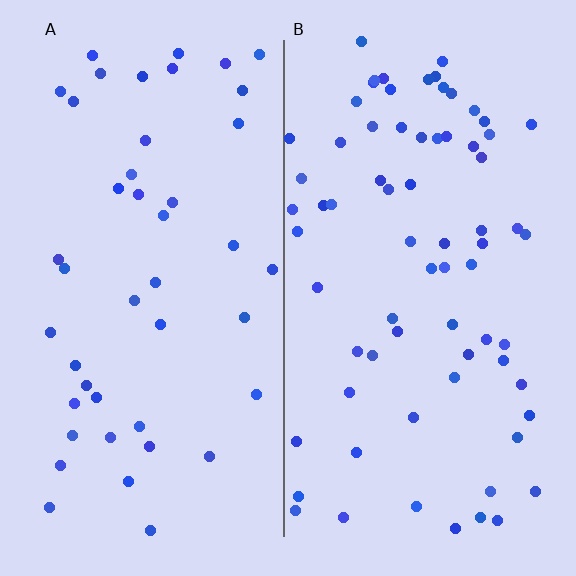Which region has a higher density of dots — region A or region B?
B (the right).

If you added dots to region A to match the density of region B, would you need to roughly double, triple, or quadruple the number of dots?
Approximately double.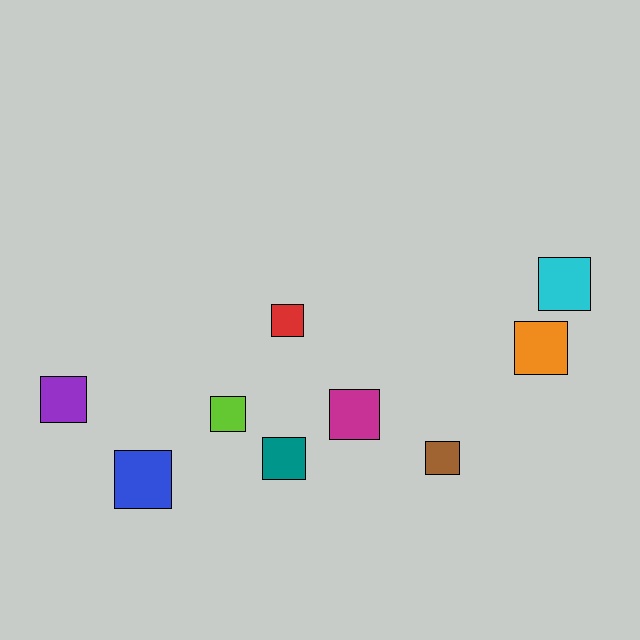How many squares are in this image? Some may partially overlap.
There are 9 squares.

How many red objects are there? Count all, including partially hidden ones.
There is 1 red object.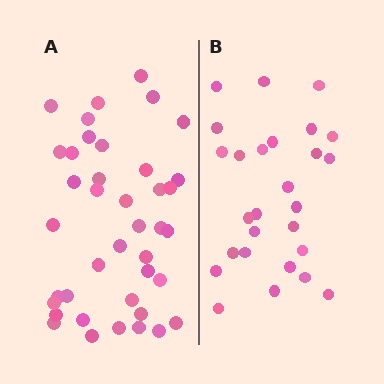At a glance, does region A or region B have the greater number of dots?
Region A (the left region) has more dots.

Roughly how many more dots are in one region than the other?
Region A has approximately 15 more dots than region B.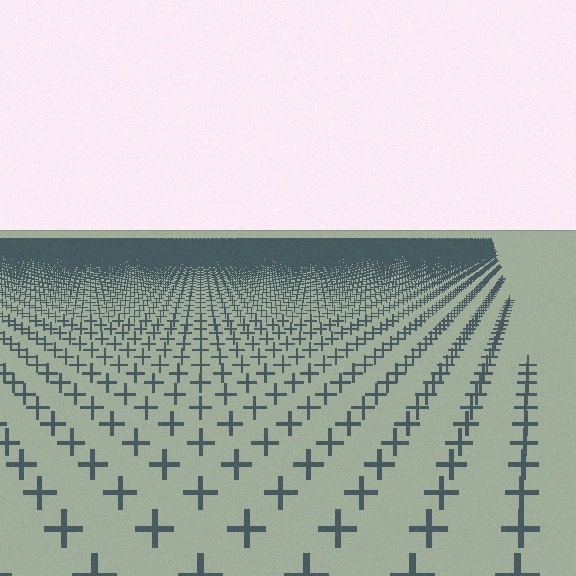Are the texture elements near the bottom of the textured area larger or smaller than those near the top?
Larger. Near the bottom, elements are closer to the viewer and appear at a bigger on-screen size.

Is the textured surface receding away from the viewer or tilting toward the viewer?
The surface is receding away from the viewer. Texture elements get smaller and denser toward the top.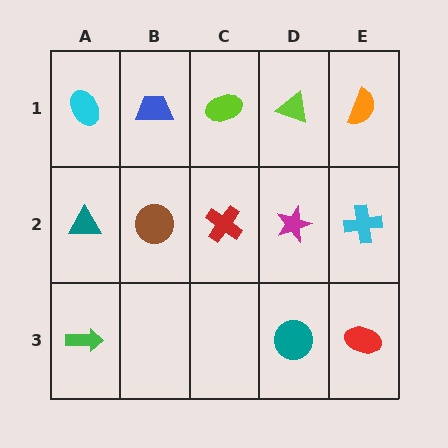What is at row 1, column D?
A lime triangle.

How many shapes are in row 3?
3 shapes.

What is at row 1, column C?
A lime ellipse.